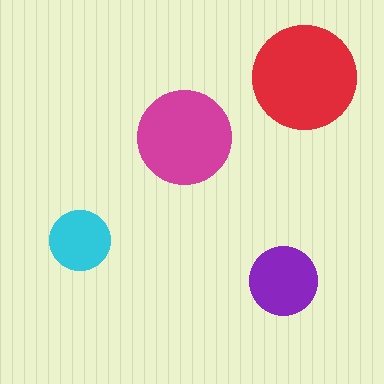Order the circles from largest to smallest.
the red one, the magenta one, the purple one, the cyan one.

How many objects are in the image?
There are 4 objects in the image.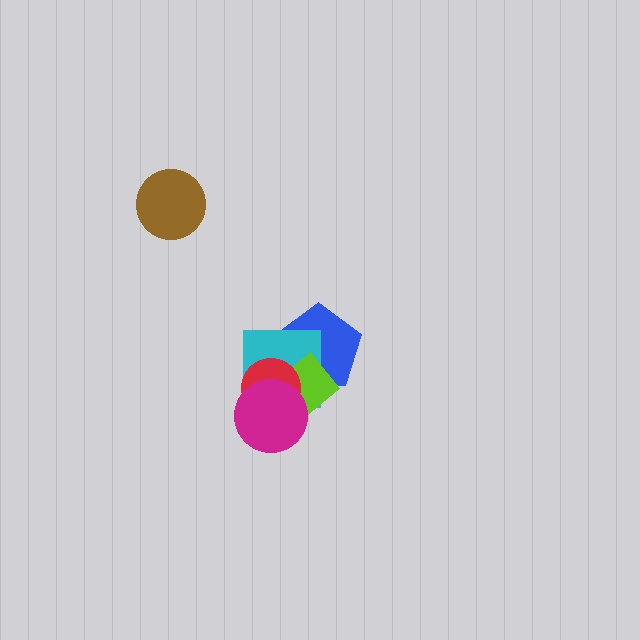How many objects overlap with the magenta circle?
3 objects overlap with the magenta circle.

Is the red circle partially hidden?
Yes, it is partially covered by another shape.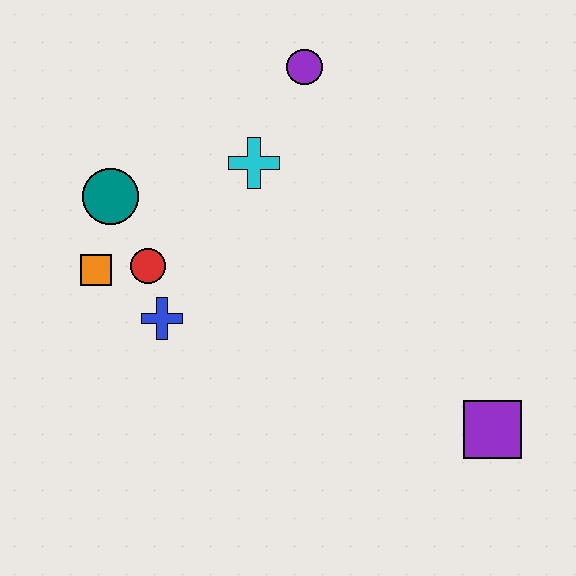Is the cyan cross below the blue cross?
No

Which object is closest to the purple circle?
The cyan cross is closest to the purple circle.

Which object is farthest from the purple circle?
The purple square is farthest from the purple circle.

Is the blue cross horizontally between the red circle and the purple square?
Yes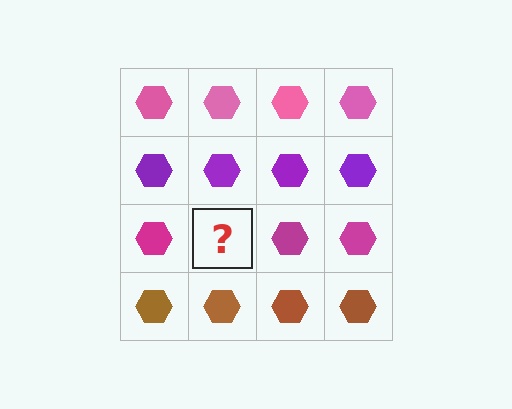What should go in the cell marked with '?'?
The missing cell should contain a magenta hexagon.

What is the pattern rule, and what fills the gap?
The rule is that each row has a consistent color. The gap should be filled with a magenta hexagon.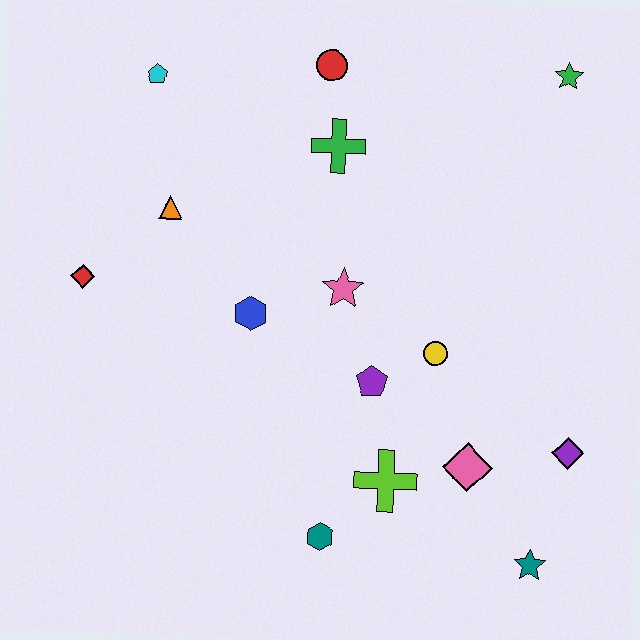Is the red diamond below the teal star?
No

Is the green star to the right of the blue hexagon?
Yes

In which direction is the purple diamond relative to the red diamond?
The purple diamond is to the right of the red diamond.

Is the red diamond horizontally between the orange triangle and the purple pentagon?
No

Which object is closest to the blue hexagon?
The pink star is closest to the blue hexagon.